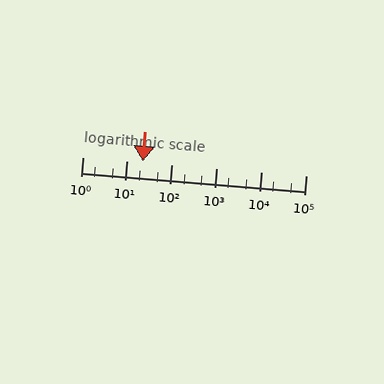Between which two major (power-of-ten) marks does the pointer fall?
The pointer is between 10 and 100.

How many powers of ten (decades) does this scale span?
The scale spans 5 decades, from 1 to 100000.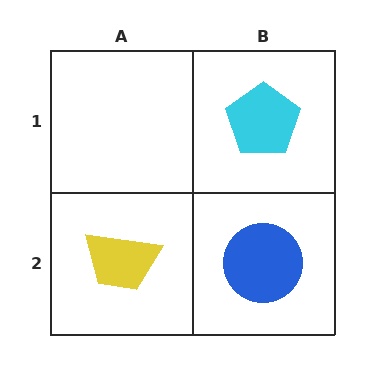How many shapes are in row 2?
2 shapes.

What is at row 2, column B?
A blue circle.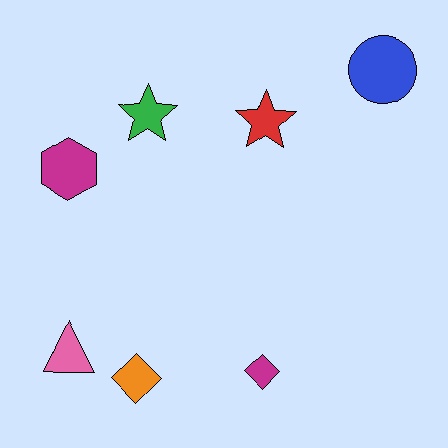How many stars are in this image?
There are 2 stars.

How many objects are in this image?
There are 7 objects.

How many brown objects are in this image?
There are no brown objects.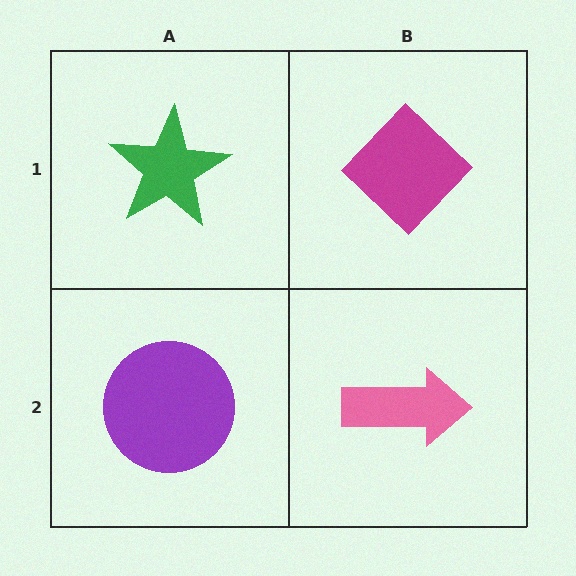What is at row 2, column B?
A pink arrow.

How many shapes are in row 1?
2 shapes.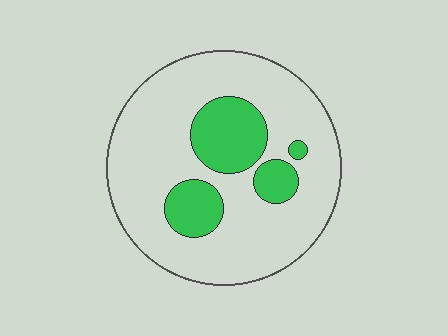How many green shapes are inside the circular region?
4.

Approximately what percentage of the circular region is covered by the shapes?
Approximately 20%.